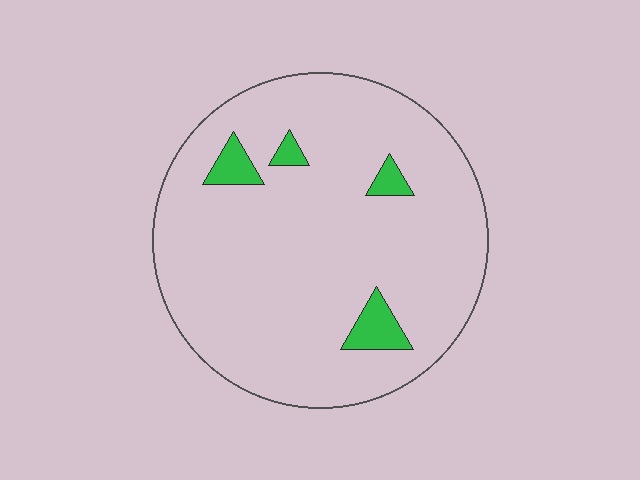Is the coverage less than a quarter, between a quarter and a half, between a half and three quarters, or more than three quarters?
Less than a quarter.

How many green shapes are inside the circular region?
4.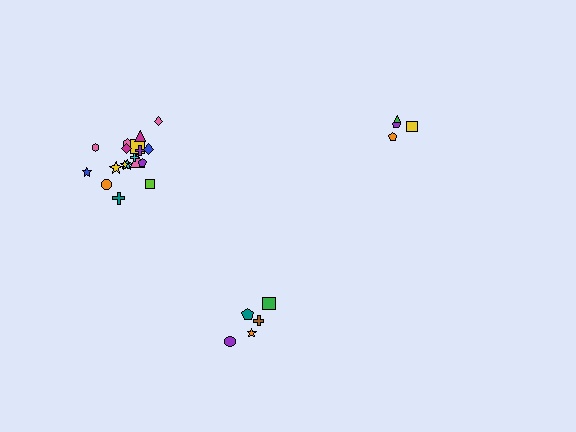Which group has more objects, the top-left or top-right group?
The top-left group.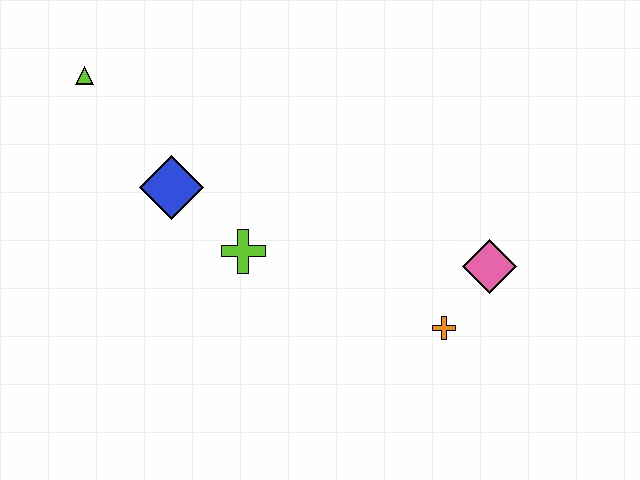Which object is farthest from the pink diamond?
The lime triangle is farthest from the pink diamond.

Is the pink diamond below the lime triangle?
Yes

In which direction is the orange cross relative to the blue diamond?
The orange cross is to the right of the blue diamond.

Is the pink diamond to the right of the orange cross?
Yes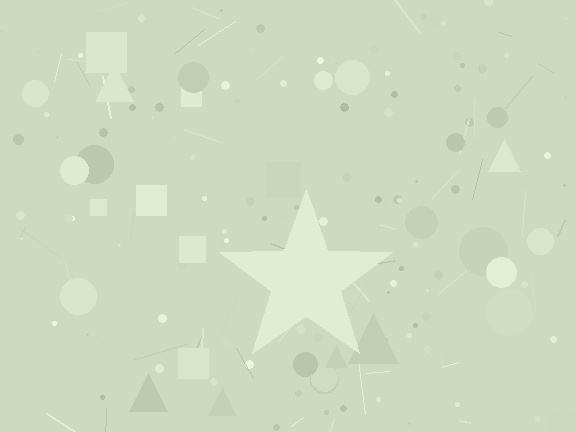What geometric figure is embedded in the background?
A star is embedded in the background.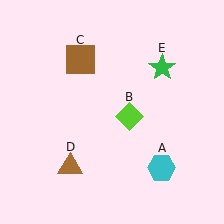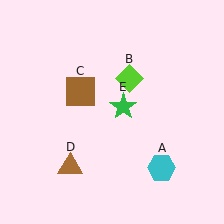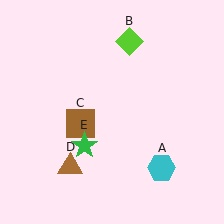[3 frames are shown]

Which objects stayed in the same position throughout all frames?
Cyan hexagon (object A) and brown triangle (object D) remained stationary.